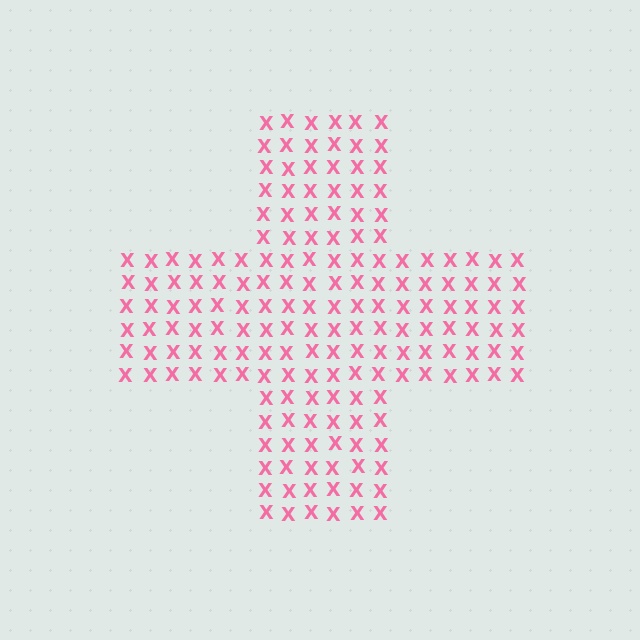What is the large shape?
The large shape is a cross.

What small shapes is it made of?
It is made of small letter X's.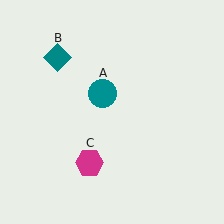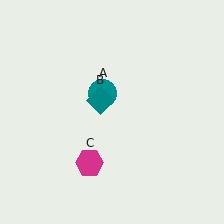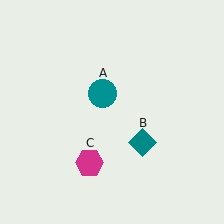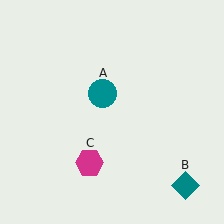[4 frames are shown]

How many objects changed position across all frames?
1 object changed position: teal diamond (object B).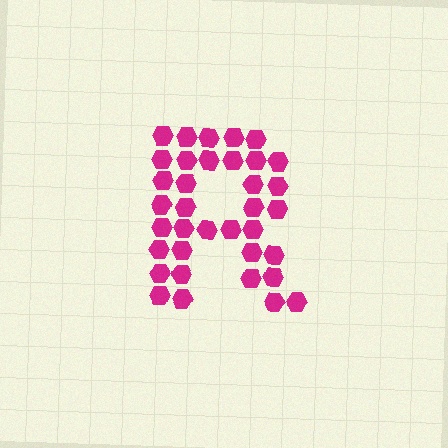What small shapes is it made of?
It is made of small hexagons.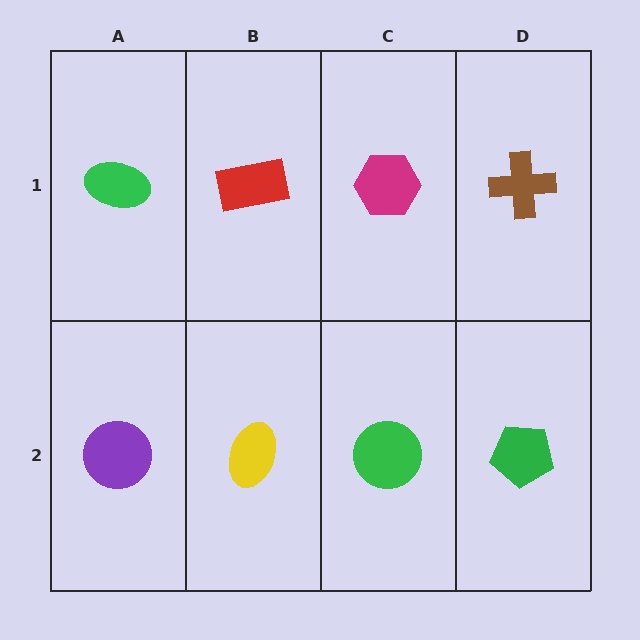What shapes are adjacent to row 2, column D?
A brown cross (row 1, column D), a green circle (row 2, column C).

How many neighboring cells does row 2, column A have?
2.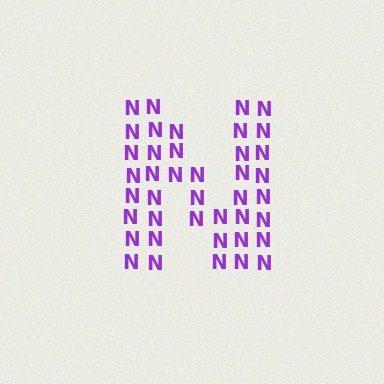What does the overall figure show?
The overall figure shows the letter N.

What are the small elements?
The small elements are letter N's.